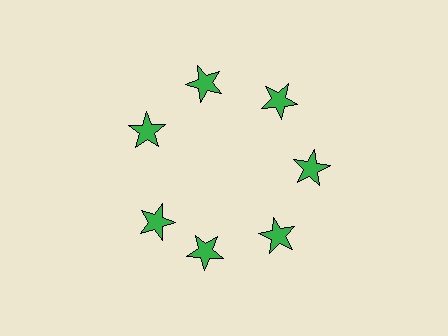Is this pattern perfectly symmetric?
No. The 7 green stars are arranged in a ring, but one element near the 8 o'clock position is rotated out of alignment along the ring, breaking the 7-fold rotational symmetry.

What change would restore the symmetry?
The symmetry would be restored by rotating it back into even spacing with its neighbors so that all 7 stars sit at equal angles and equal distance from the center.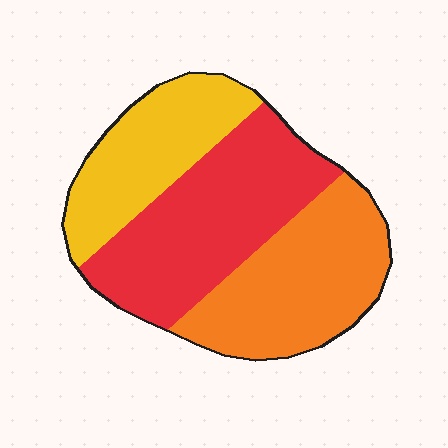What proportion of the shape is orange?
Orange covers 34% of the shape.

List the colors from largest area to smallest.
From largest to smallest: red, orange, yellow.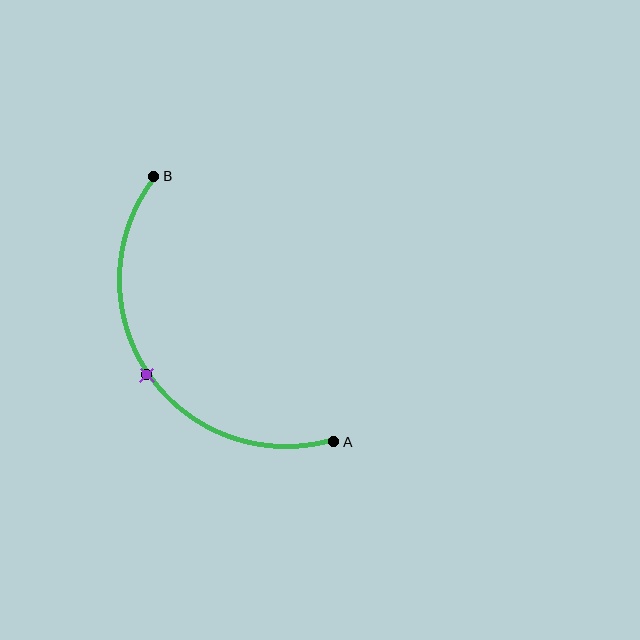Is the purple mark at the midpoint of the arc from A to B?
Yes. The purple mark lies on the arc at equal arc-length from both A and B — it is the arc midpoint.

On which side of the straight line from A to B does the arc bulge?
The arc bulges below and to the left of the straight line connecting A and B.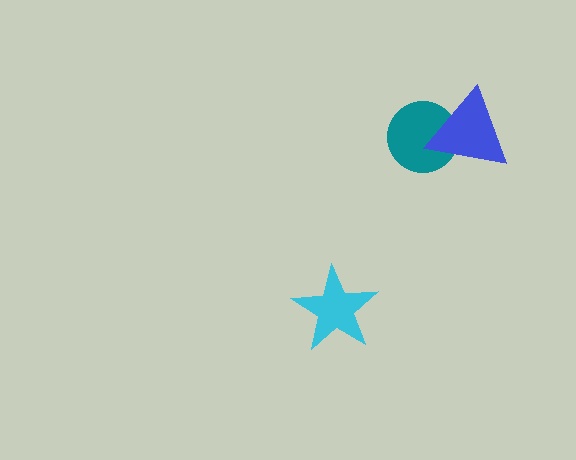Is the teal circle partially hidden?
Yes, it is partially covered by another shape.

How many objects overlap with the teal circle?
1 object overlaps with the teal circle.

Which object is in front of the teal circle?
The blue triangle is in front of the teal circle.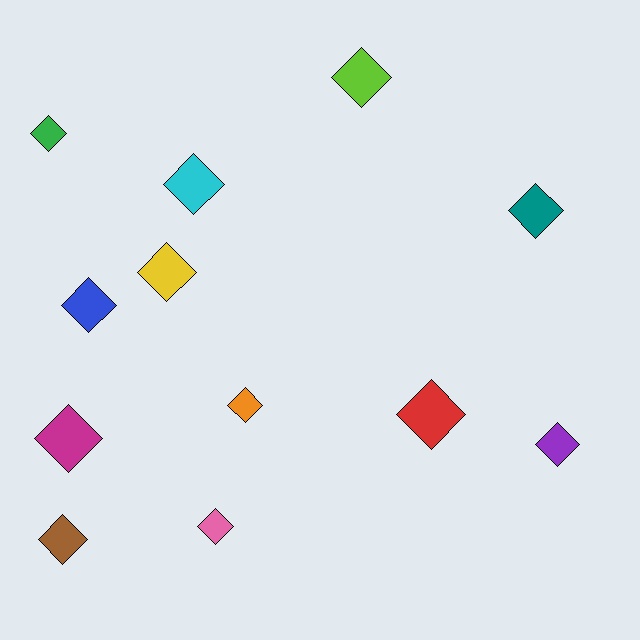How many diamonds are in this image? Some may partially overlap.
There are 12 diamonds.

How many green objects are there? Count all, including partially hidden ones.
There is 1 green object.